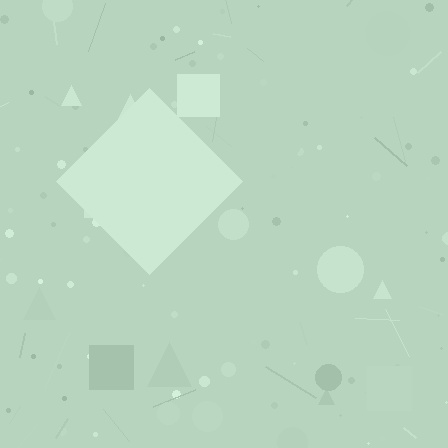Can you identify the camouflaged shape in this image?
The camouflaged shape is a diamond.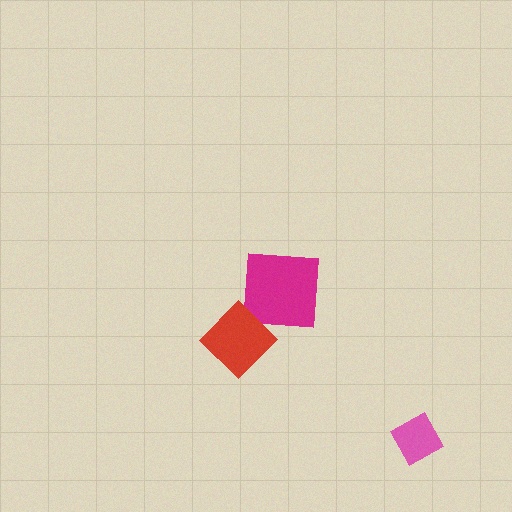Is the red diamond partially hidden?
No, no other shape covers it.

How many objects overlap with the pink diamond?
0 objects overlap with the pink diamond.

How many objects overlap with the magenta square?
1 object overlaps with the magenta square.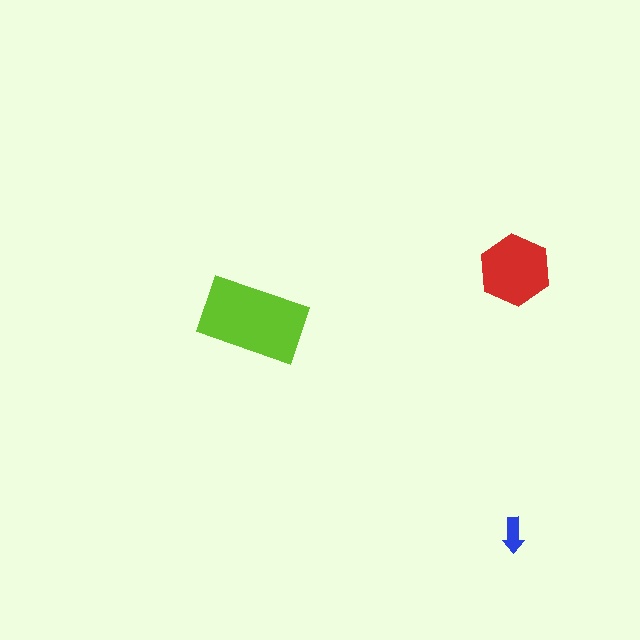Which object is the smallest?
The blue arrow.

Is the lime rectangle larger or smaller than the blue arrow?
Larger.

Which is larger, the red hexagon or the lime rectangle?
The lime rectangle.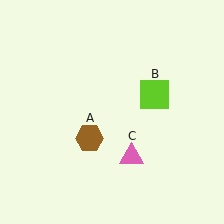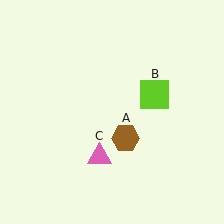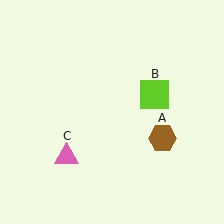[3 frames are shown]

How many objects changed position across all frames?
2 objects changed position: brown hexagon (object A), pink triangle (object C).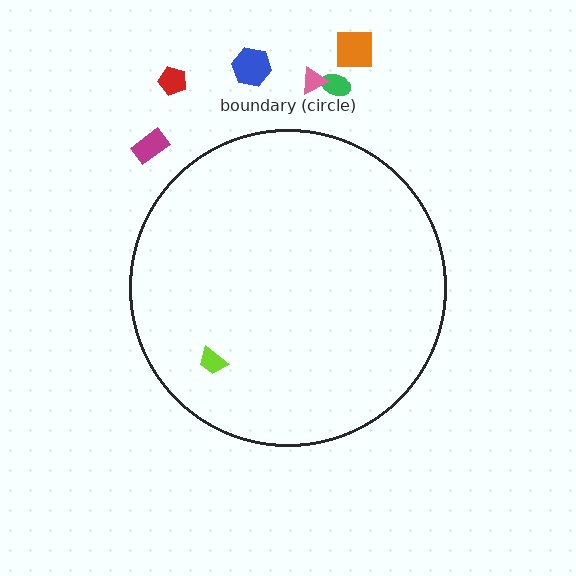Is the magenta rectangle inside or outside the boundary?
Outside.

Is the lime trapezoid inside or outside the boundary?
Inside.